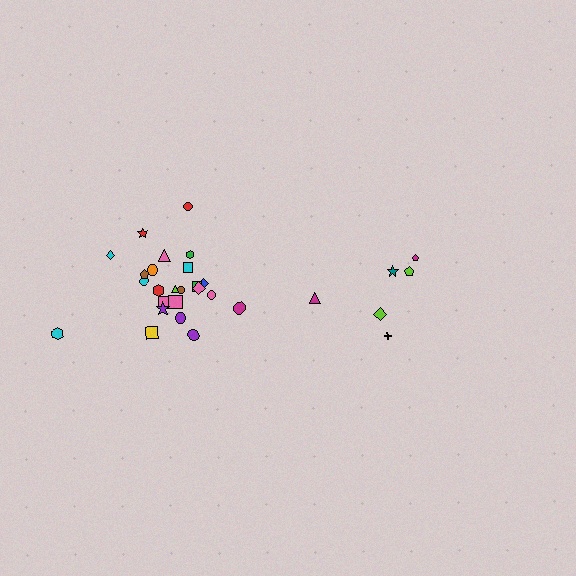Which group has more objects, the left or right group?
The left group.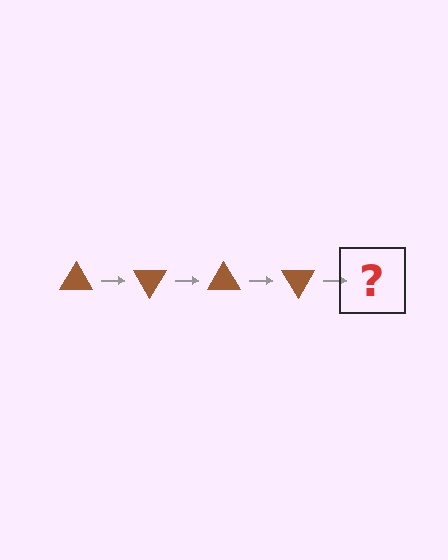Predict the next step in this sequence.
The next step is a brown triangle rotated 240 degrees.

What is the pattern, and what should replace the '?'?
The pattern is that the triangle rotates 60 degrees each step. The '?' should be a brown triangle rotated 240 degrees.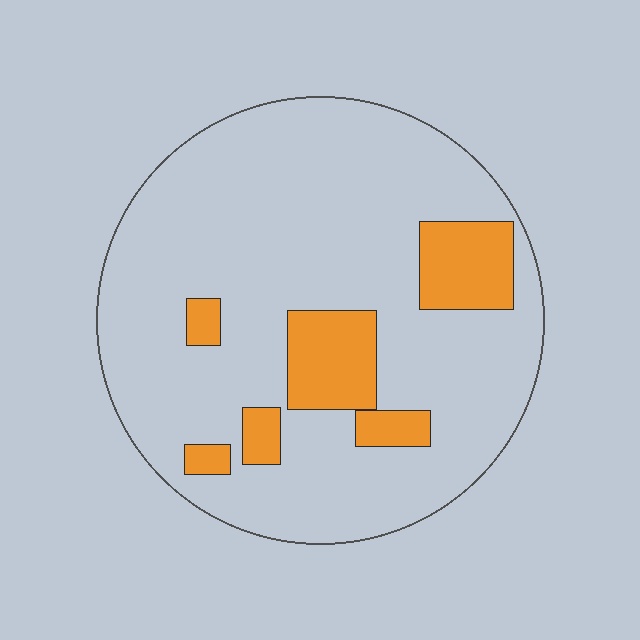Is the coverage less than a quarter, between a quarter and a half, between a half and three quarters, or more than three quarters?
Less than a quarter.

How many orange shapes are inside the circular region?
6.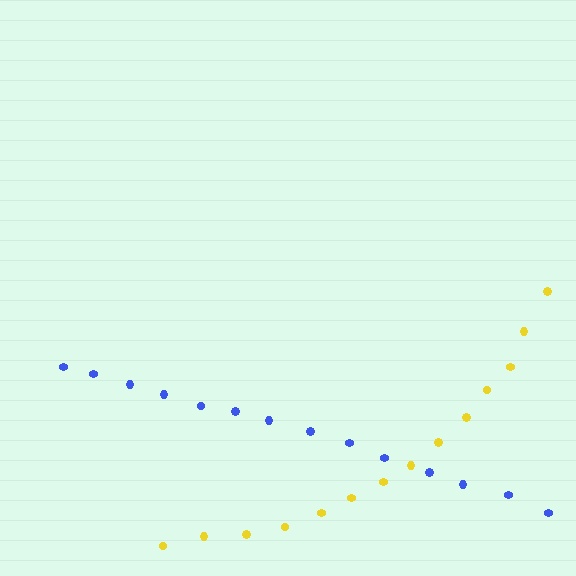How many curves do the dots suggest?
There are 2 distinct paths.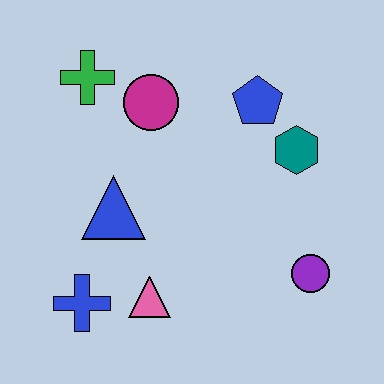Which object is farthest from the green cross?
The purple circle is farthest from the green cross.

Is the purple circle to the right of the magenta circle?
Yes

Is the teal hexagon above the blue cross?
Yes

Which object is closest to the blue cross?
The pink triangle is closest to the blue cross.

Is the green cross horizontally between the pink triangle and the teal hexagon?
No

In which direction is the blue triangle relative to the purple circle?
The blue triangle is to the left of the purple circle.